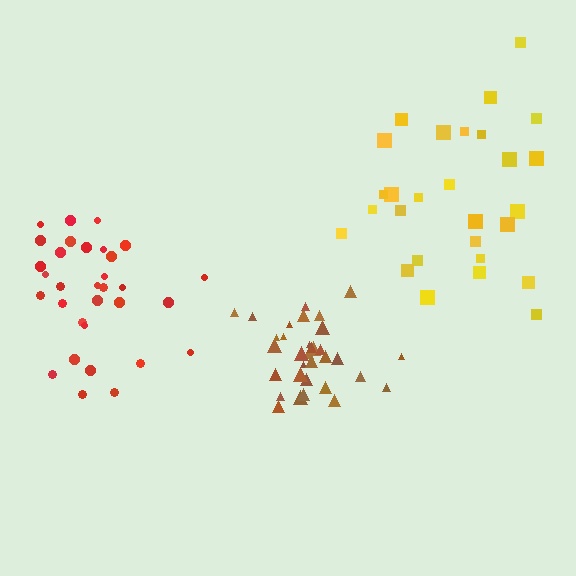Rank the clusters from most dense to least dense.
brown, red, yellow.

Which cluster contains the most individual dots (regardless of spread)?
Brown (33).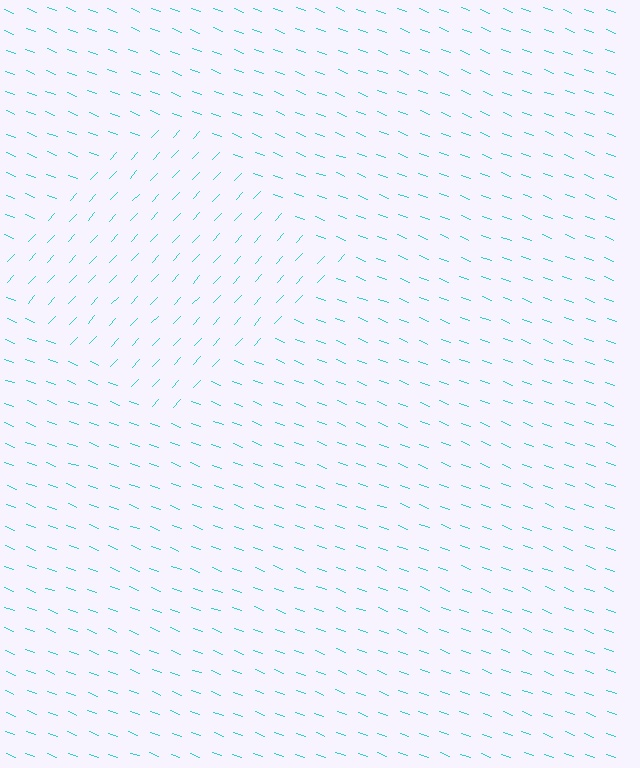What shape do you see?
I see a diamond.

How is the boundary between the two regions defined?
The boundary is defined purely by a change in line orientation (approximately 67 degrees difference). All lines are the same color and thickness.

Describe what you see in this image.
The image is filled with small cyan line segments. A diamond region in the image has lines oriented differently from the surrounding lines, creating a visible texture boundary.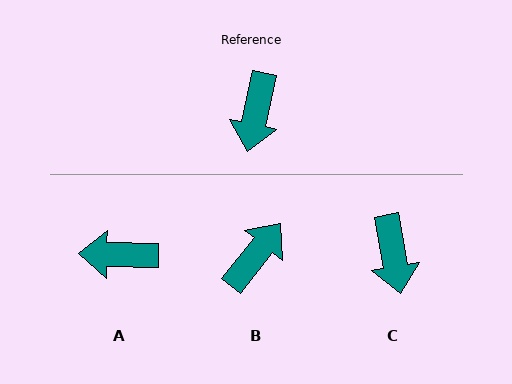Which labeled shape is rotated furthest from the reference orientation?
B, about 154 degrees away.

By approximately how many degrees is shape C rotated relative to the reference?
Approximately 22 degrees counter-clockwise.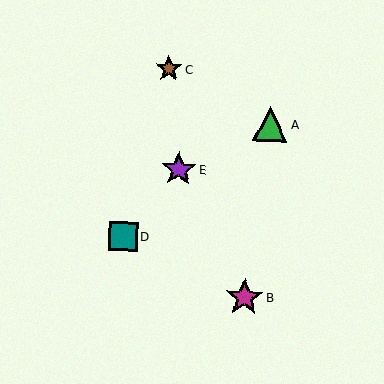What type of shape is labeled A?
Shape A is a green triangle.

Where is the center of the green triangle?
The center of the green triangle is at (270, 124).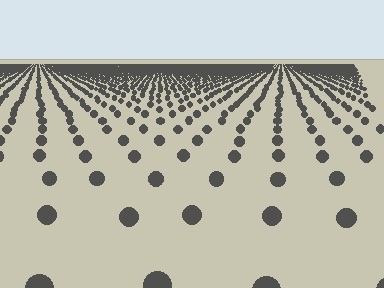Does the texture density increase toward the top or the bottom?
Density increases toward the top.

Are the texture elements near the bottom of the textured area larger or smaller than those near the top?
Larger. Near the bottom, elements are closer to the viewer and appear at a bigger on-screen size.